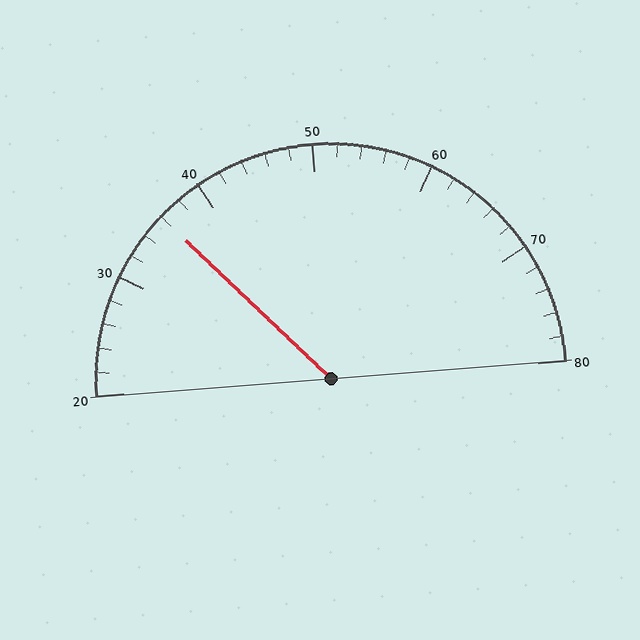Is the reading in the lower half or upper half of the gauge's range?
The reading is in the lower half of the range (20 to 80).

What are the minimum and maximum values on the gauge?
The gauge ranges from 20 to 80.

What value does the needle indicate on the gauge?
The needle indicates approximately 36.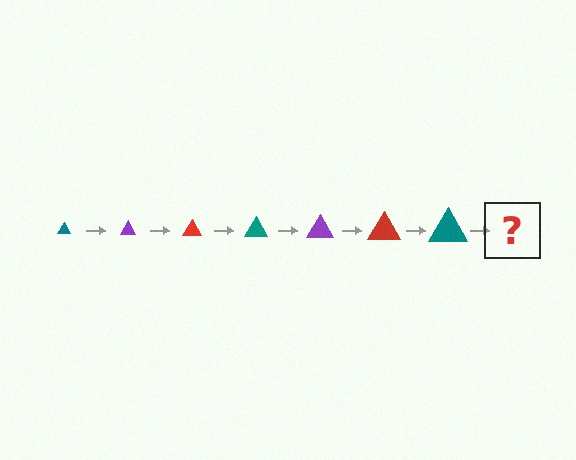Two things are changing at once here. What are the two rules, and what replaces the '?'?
The two rules are that the triangle grows larger each step and the color cycles through teal, purple, and red. The '?' should be a purple triangle, larger than the previous one.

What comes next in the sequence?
The next element should be a purple triangle, larger than the previous one.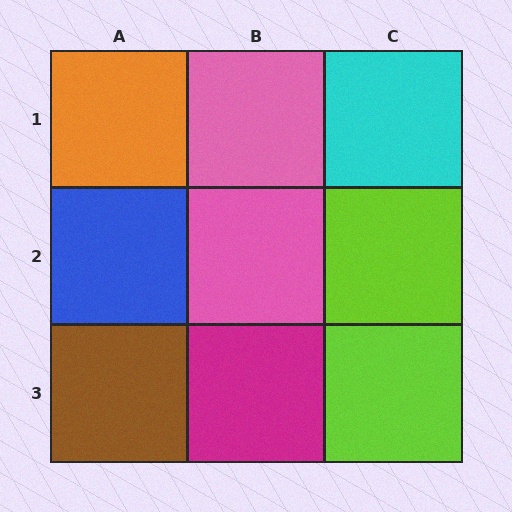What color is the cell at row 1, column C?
Cyan.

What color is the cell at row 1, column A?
Orange.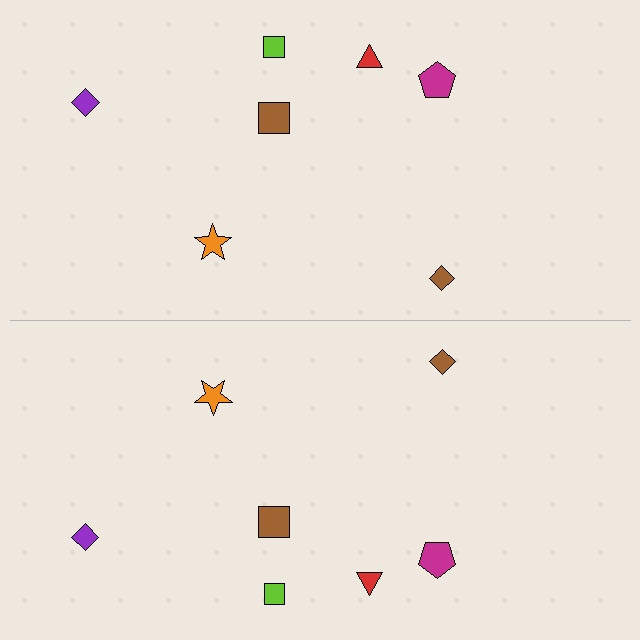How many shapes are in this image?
There are 14 shapes in this image.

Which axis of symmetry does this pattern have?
The pattern has a horizontal axis of symmetry running through the center of the image.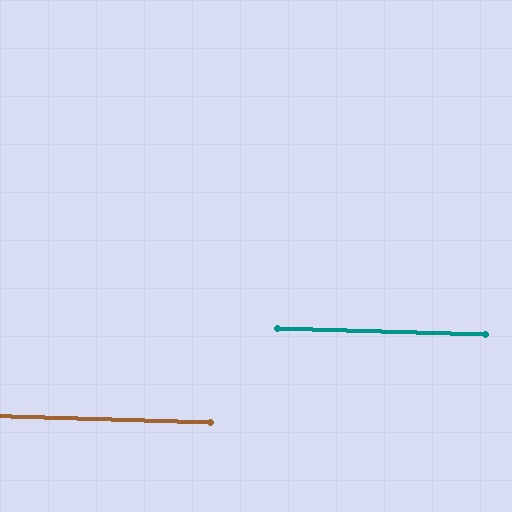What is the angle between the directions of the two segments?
Approximately 0 degrees.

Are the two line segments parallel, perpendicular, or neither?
Parallel — their directions differ by only 0.2°.